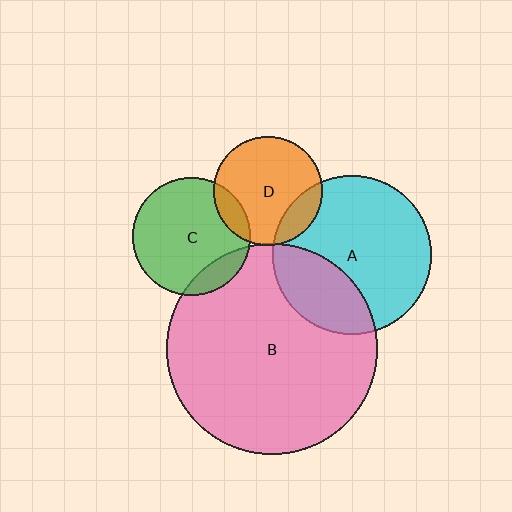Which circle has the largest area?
Circle B (pink).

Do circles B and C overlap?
Yes.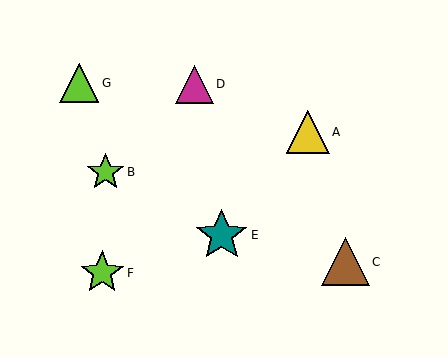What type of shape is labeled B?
Shape B is a lime star.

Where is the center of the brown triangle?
The center of the brown triangle is at (345, 262).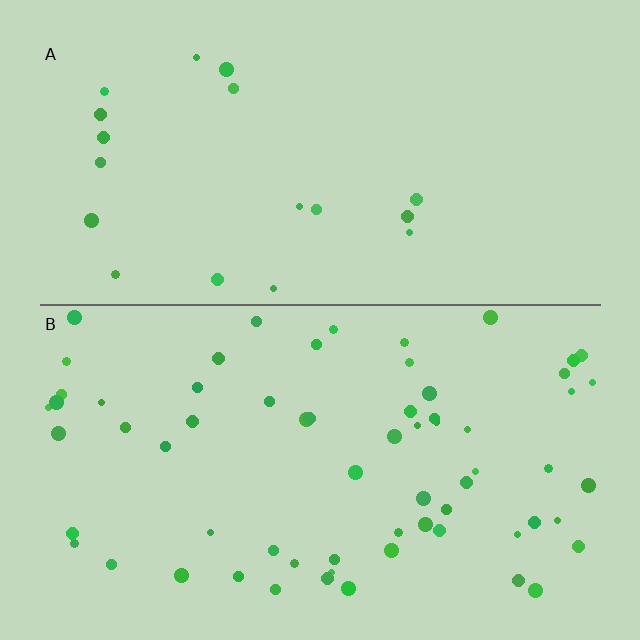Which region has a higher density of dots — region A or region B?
B (the bottom).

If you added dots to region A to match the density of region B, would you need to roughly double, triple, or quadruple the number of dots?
Approximately quadruple.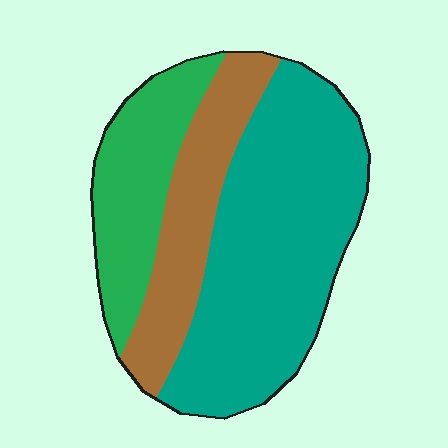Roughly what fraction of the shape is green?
Green takes up between a sixth and a third of the shape.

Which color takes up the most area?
Teal, at roughly 55%.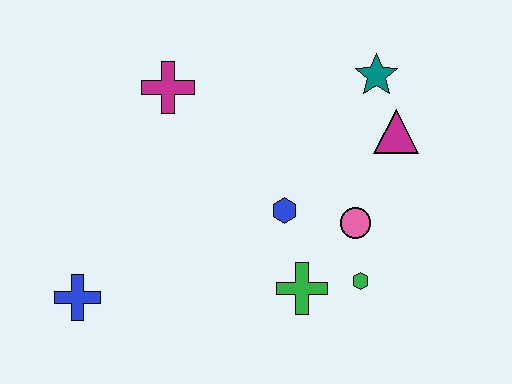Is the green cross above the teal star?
No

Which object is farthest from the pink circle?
The blue cross is farthest from the pink circle.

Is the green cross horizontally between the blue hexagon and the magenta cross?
No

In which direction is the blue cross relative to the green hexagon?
The blue cross is to the left of the green hexagon.